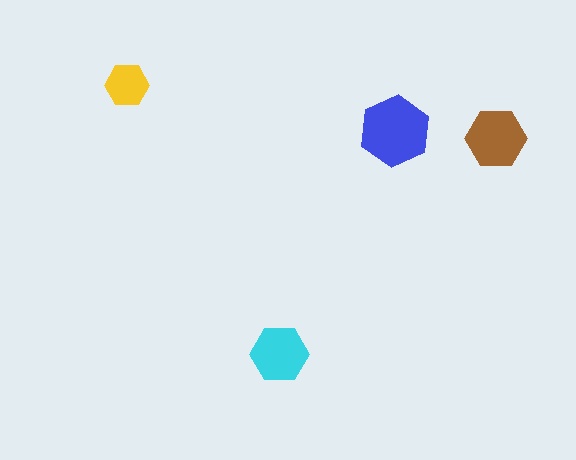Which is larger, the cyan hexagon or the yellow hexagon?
The cyan one.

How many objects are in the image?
There are 4 objects in the image.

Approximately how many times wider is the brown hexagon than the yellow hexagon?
About 1.5 times wider.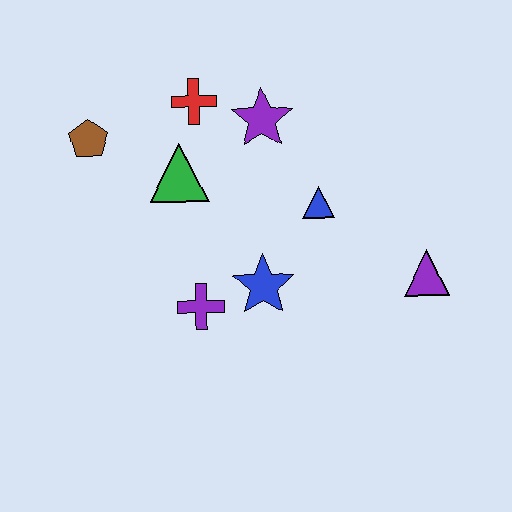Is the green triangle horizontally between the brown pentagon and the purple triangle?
Yes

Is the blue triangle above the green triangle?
No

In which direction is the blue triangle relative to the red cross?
The blue triangle is to the right of the red cross.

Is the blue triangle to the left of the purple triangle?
Yes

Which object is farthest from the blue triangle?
The brown pentagon is farthest from the blue triangle.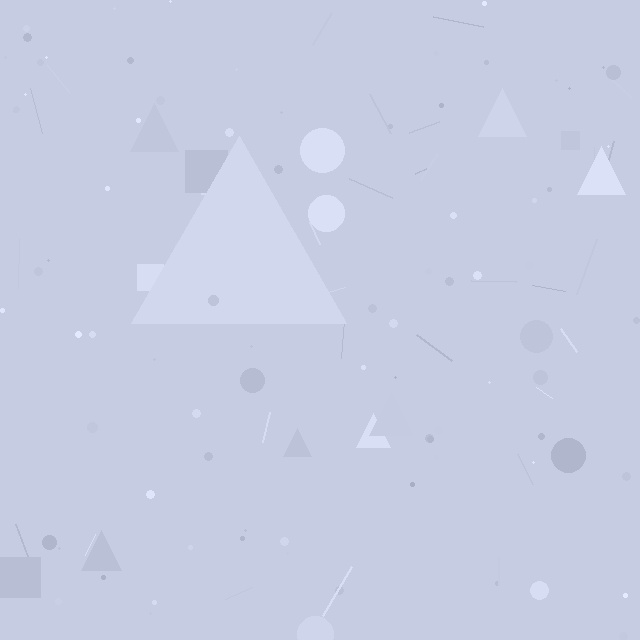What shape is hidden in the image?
A triangle is hidden in the image.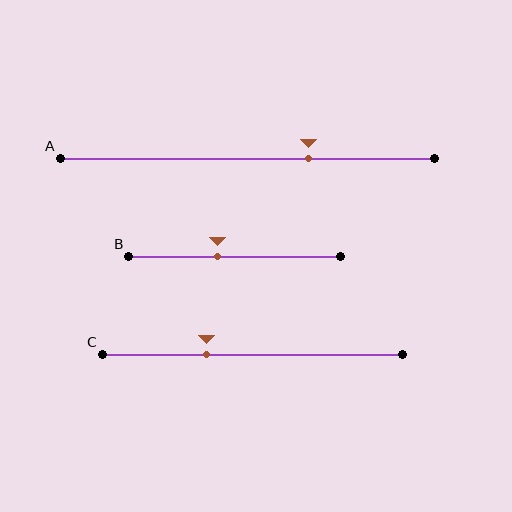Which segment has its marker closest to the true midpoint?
Segment B has its marker closest to the true midpoint.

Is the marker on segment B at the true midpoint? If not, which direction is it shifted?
No, the marker on segment B is shifted to the left by about 8% of the segment length.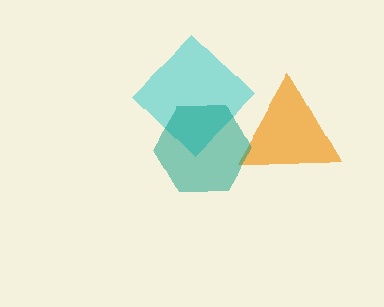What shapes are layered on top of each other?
The layered shapes are: a cyan diamond, an orange triangle, a teal hexagon.